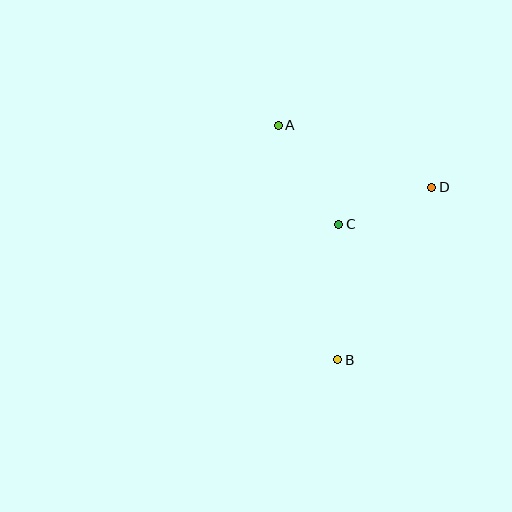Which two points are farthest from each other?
Points A and B are farthest from each other.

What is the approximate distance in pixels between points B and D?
The distance between B and D is approximately 196 pixels.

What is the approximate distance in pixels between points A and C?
The distance between A and C is approximately 116 pixels.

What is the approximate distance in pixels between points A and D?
The distance between A and D is approximately 166 pixels.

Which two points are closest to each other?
Points C and D are closest to each other.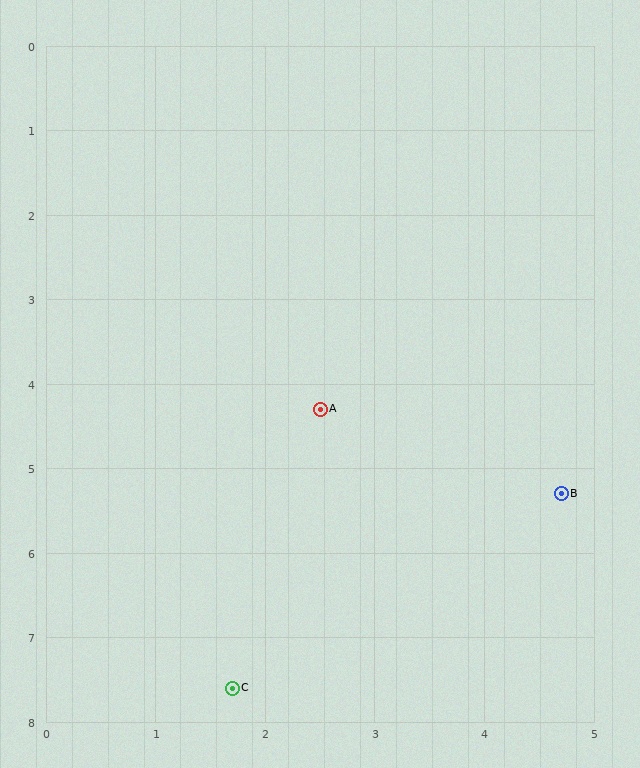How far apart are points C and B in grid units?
Points C and B are about 3.8 grid units apart.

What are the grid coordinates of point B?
Point B is at approximately (4.7, 5.3).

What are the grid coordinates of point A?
Point A is at approximately (2.5, 4.3).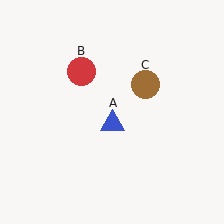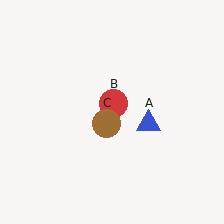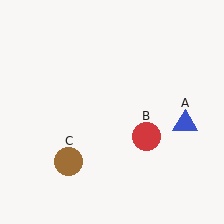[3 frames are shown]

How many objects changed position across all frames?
3 objects changed position: blue triangle (object A), red circle (object B), brown circle (object C).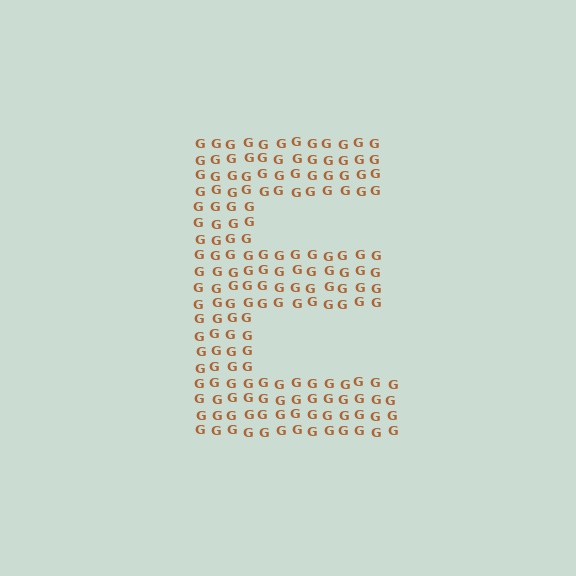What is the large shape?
The large shape is the letter E.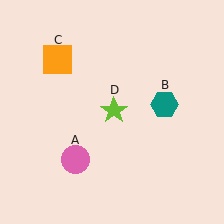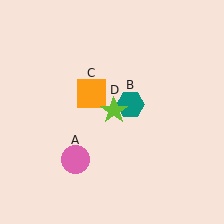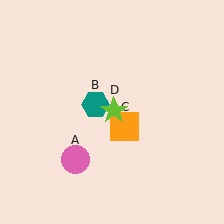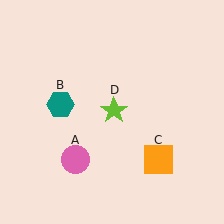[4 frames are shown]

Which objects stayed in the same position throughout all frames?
Pink circle (object A) and lime star (object D) remained stationary.